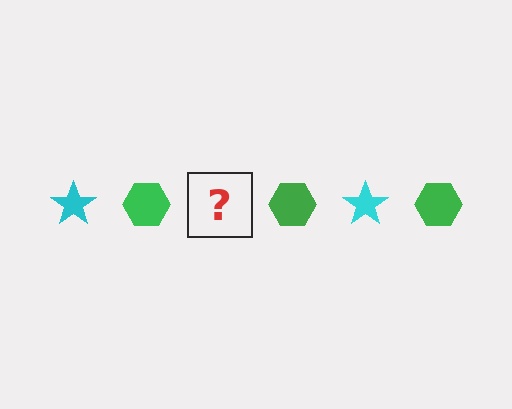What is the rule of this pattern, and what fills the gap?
The rule is that the pattern alternates between cyan star and green hexagon. The gap should be filled with a cyan star.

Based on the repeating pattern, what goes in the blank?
The blank should be a cyan star.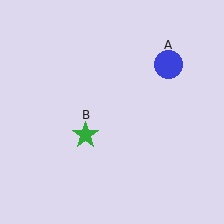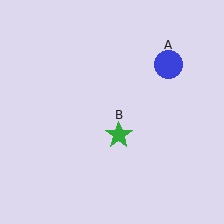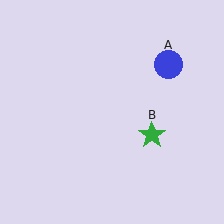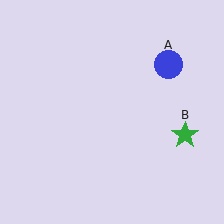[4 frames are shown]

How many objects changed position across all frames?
1 object changed position: green star (object B).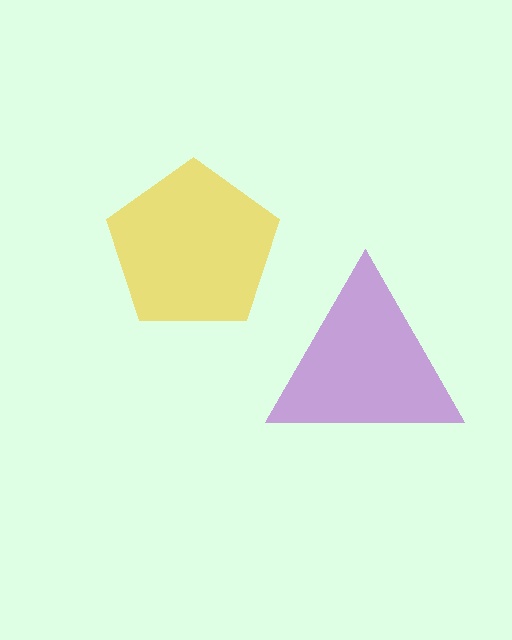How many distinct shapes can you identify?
There are 2 distinct shapes: a purple triangle, a yellow pentagon.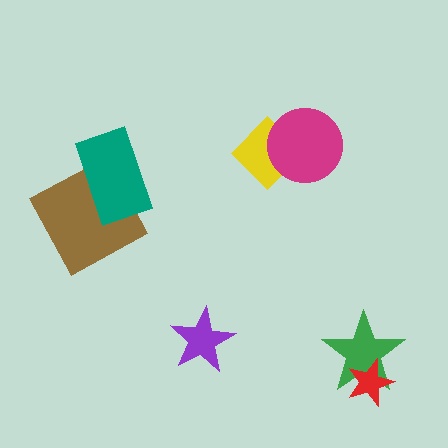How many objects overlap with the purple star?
0 objects overlap with the purple star.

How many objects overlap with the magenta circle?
1 object overlaps with the magenta circle.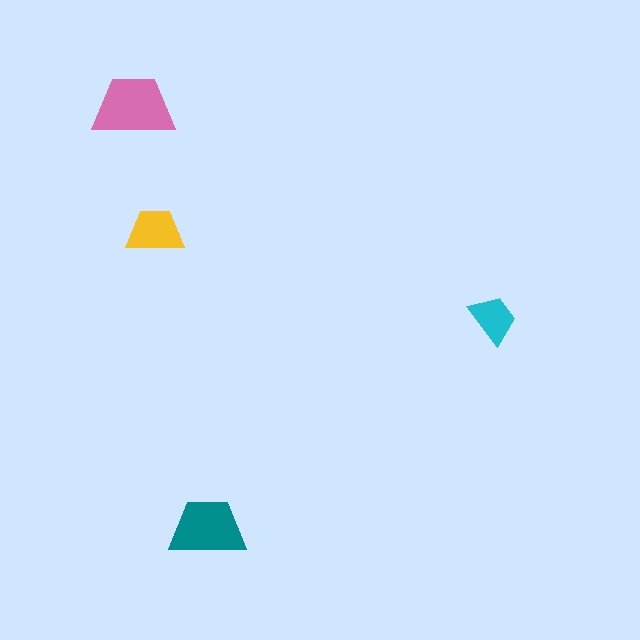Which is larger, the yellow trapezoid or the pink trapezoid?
The pink one.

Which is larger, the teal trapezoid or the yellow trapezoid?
The teal one.